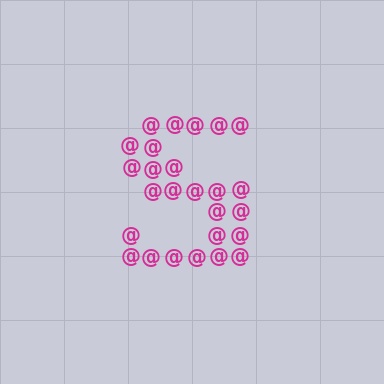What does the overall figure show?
The overall figure shows the letter S.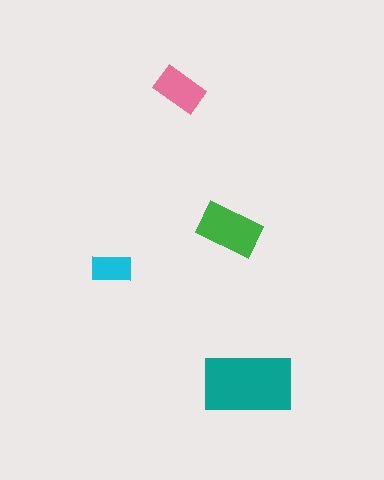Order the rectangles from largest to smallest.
the teal one, the green one, the pink one, the cyan one.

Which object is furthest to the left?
The cyan rectangle is leftmost.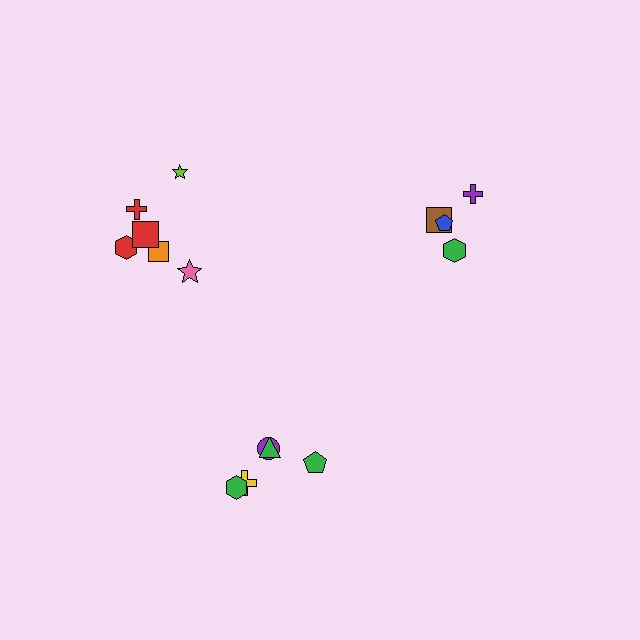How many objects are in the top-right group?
There are 4 objects.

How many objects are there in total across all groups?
There are 15 objects.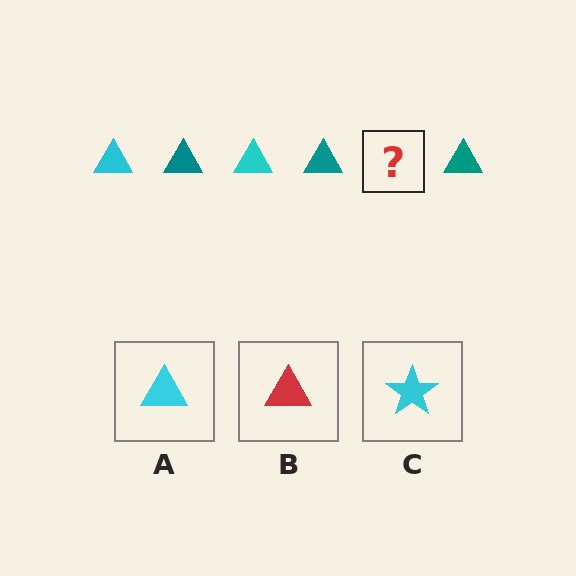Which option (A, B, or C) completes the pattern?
A.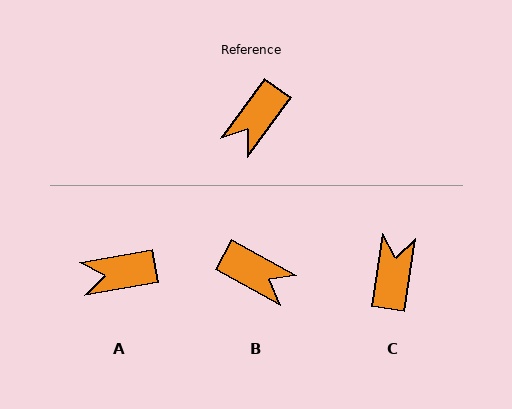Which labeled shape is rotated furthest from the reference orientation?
C, about 153 degrees away.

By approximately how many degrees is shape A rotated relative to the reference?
Approximately 44 degrees clockwise.